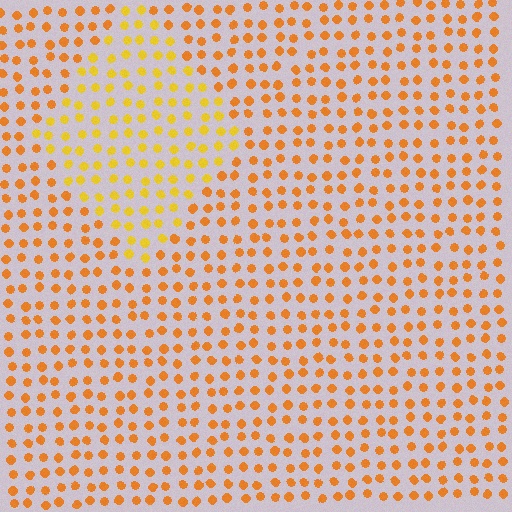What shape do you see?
I see a diamond.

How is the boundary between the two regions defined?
The boundary is defined purely by a slight shift in hue (about 23 degrees). Spacing, size, and orientation are identical on both sides.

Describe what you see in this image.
The image is filled with small orange elements in a uniform arrangement. A diamond-shaped region is visible where the elements are tinted to a slightly different hue, forming a subtle color boundary.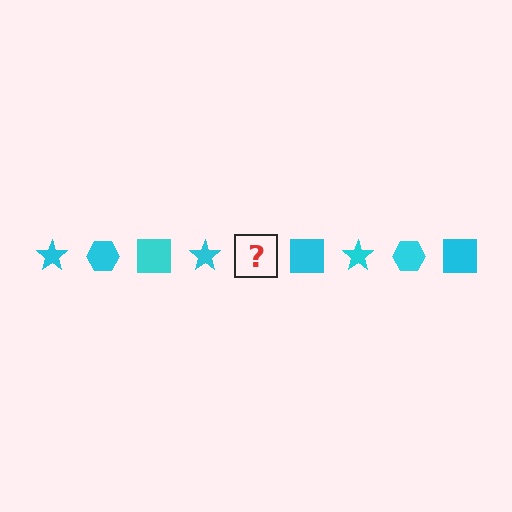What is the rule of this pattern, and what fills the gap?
The rule is that the pattern cycles through star, hexagon, square shapes in cyan. The gap should be filled with a cyan hexagon.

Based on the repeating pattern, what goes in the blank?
The blank should be a cyan hexagon.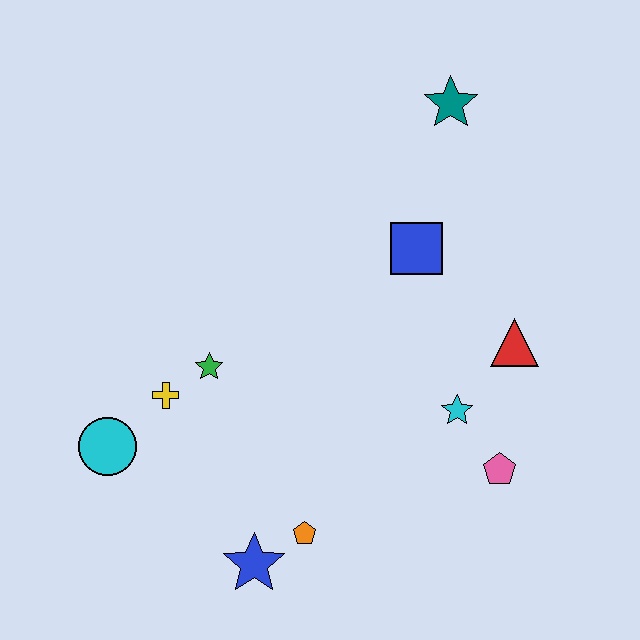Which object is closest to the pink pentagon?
The cyan star is closest to the pink pentagon.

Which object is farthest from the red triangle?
The cyan circle is farthest from the red triangle.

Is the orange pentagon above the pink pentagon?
No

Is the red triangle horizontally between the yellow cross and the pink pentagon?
No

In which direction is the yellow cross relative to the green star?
The yellow cross is to the left of the green star.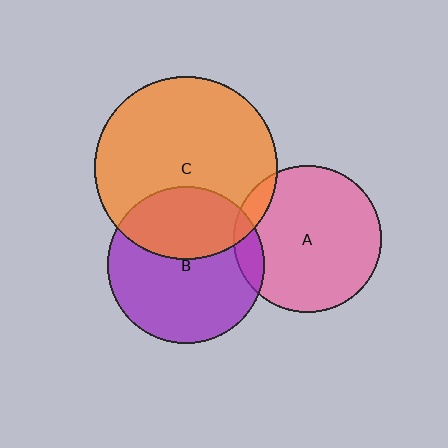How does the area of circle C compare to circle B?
Approximately 1.4 times.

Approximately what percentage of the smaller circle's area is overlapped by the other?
Approximately 10%.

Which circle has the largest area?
Circle C (orange).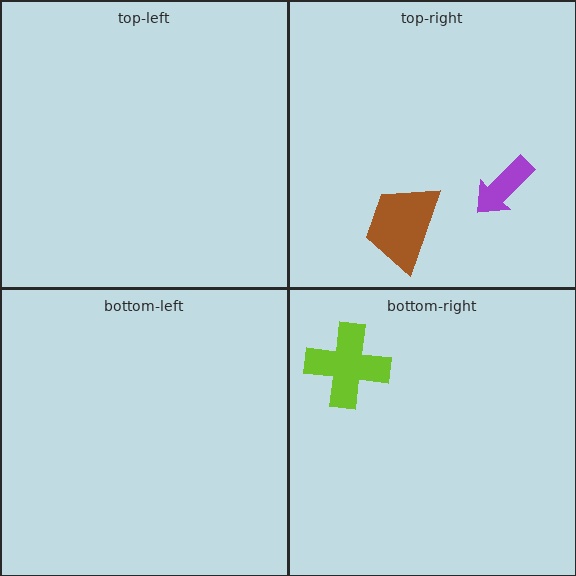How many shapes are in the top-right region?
2.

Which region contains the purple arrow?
The top-right region.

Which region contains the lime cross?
The bottom-right region.